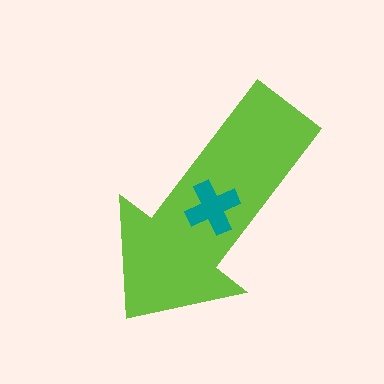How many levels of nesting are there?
2.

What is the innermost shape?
The teal cross.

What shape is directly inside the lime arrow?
The teal cross.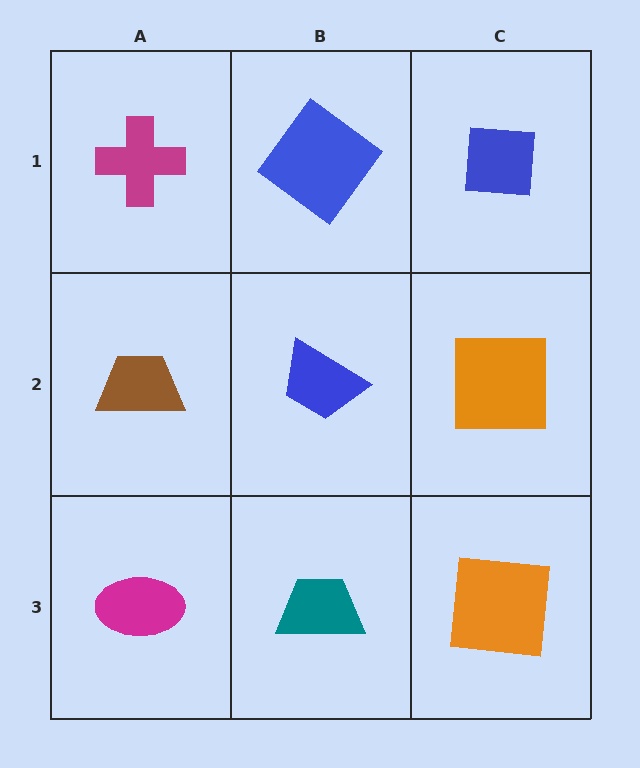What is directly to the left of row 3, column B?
A magenta ellipse.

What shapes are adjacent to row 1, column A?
A brown trapezoid (row 2, column A), a blue diamond (row 1, column B).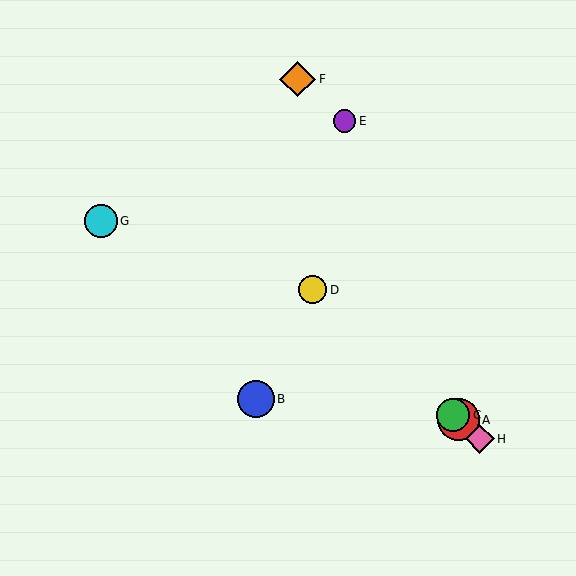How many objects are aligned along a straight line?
4 objects (A, C, D, H) are aligned along a straight line.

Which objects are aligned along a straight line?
Objects A, C, D, H are aligned along a straight line.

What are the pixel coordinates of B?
Object B is at (256, 399).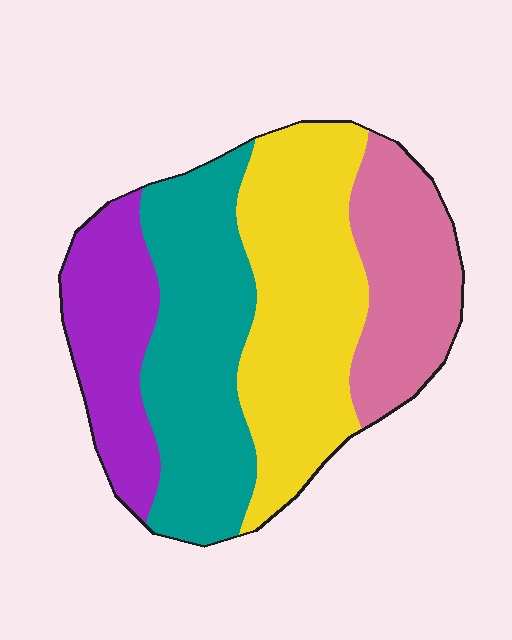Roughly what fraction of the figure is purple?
Purple covers about 20% of the figure.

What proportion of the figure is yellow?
Yellow covers about 35% of the figure.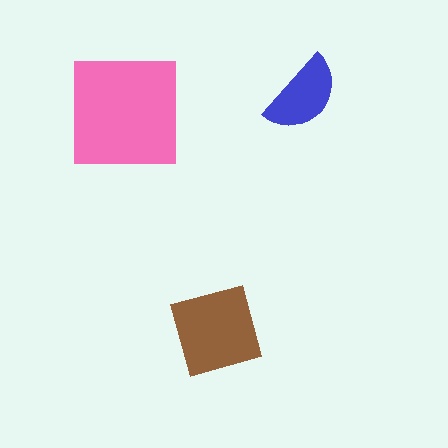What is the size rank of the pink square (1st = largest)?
1st.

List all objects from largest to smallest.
The pink square, the brown diamond, the blue semicircle.